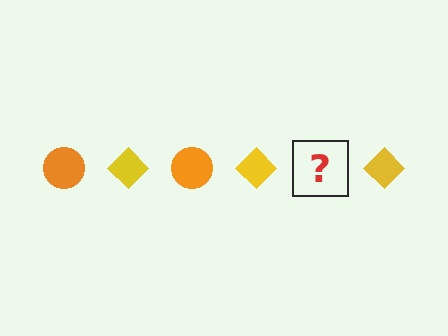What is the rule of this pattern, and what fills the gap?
The rule is that the pattern alternates between orange circle and yellow diamond. The gap should be filled with an orange circle.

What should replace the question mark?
The question mark should be replaced with an orange circle.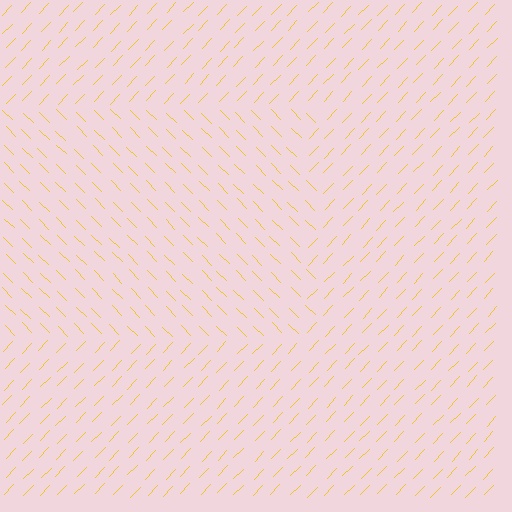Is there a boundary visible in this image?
Yes, there is a texture boundary formed by a change in line orientation.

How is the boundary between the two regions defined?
The boundary is defined purely by a change in line orientation (approximately 89 degrees difference). All lines are the same color and thickness.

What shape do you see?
I see a rectangle.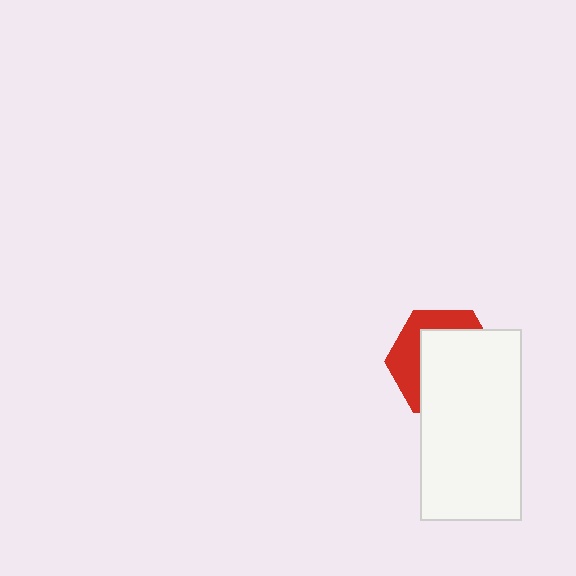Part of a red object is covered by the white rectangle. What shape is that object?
It is a hexagon.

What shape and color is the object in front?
The object in front is a white rectangle.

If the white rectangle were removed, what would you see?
You would see the complete red hexagon.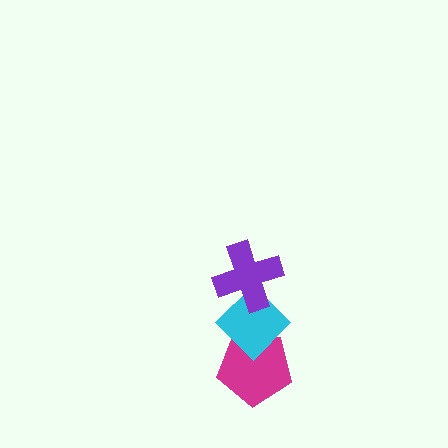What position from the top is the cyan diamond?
The cyan diamond is 2nd from the top.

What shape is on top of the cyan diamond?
The purple cross is on top of the cyan diamond.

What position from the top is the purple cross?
The purple cross is 1st from the top.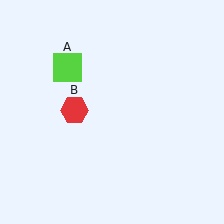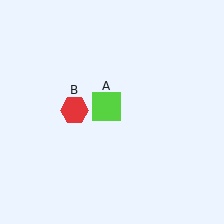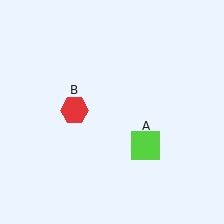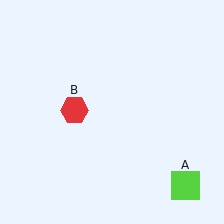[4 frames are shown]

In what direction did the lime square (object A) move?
The lime square (object A) moved down and to the right.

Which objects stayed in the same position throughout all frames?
Red hexagon (object B) remained stationary.